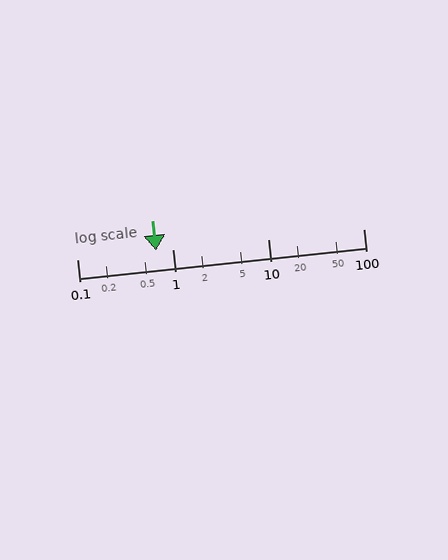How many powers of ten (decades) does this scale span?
The scale spans 3 decades, from 0.1 to 100.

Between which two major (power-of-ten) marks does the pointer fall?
The pointer is between 0.1 and 1.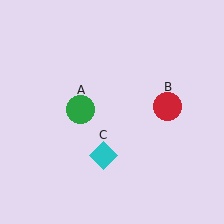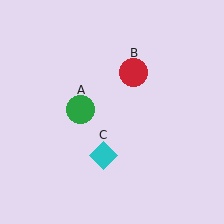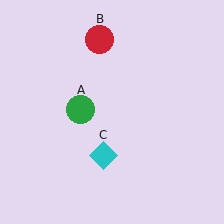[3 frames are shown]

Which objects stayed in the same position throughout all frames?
Green circle (object A) and cyan diamond (object C) remained stationary.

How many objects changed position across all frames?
1 object changed position: red circle (object B).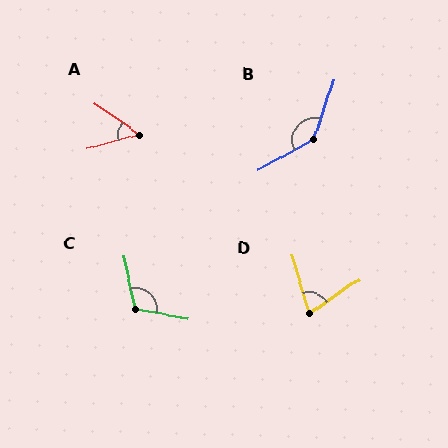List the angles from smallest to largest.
A (51°), D (72°), C (113°), B (137°).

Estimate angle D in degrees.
Approximately 72 degrees.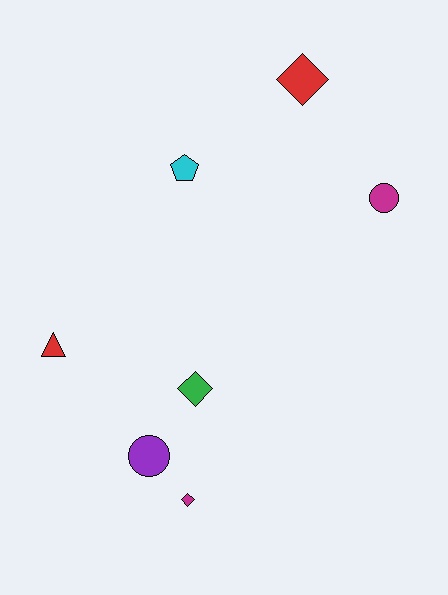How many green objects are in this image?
There is 1 green object.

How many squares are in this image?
There are no squares.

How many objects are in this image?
There are 7 objects.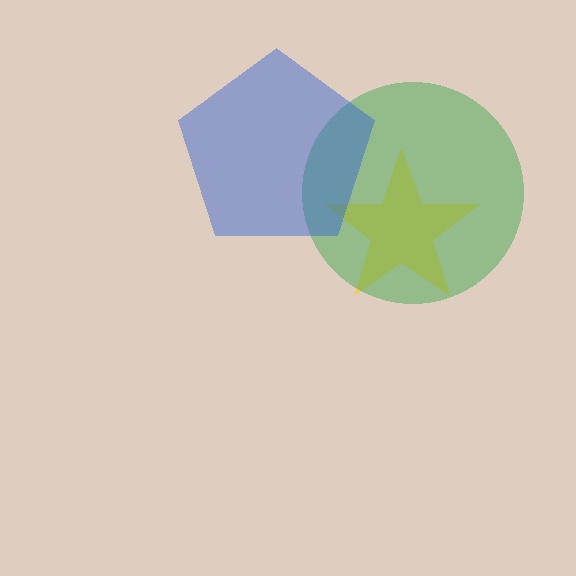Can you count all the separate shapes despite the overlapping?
Yes, there are 3 separate shapes.